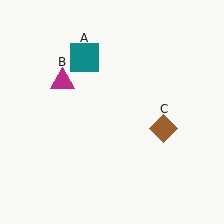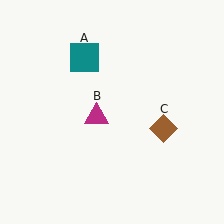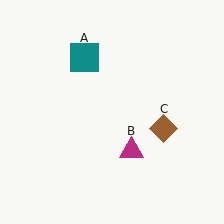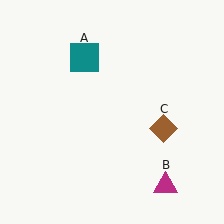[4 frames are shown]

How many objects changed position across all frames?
1 object changed position: magenta triangle (object B).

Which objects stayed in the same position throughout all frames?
Teal square (object A) and brown diamond (object C) remained stationary.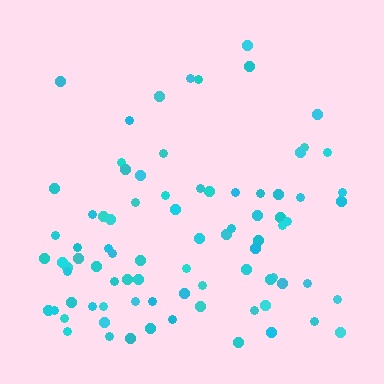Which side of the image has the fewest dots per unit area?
The top.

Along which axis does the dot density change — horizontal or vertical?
Vertical.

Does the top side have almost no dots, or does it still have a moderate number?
Still a moderate number, just noticeably fewer than the bottom.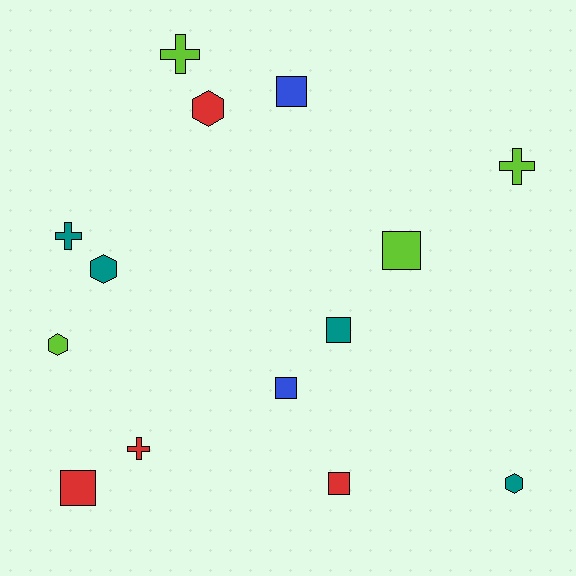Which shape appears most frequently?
Square, with 6 objects.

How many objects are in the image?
There are 14 objects.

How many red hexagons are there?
There is 1 red hexagon.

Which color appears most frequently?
Teal, with 4 objects.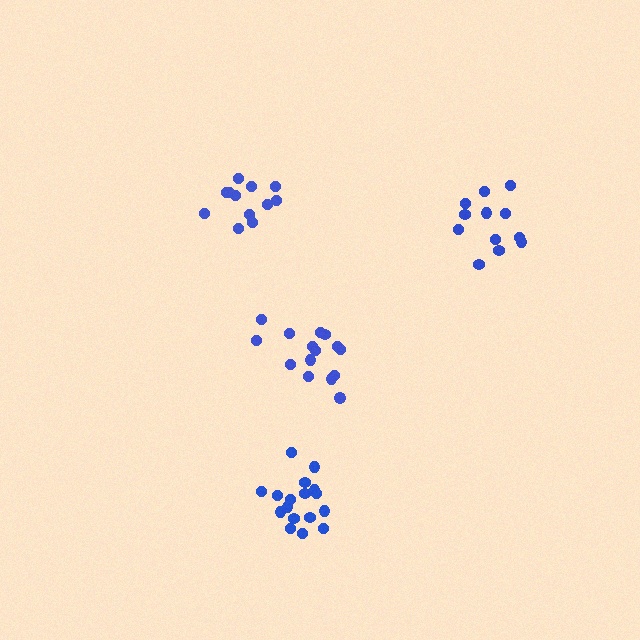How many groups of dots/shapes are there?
There are 4 groups.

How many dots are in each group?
Group 1: 12 dots, Group 2: 17 dots, Group 3: 15 dots, Group 4: 12 dots (56 total).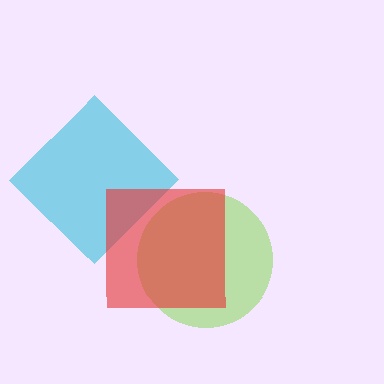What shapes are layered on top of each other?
The layered shapes are: a cyan diamond, a lime circle, a red square.